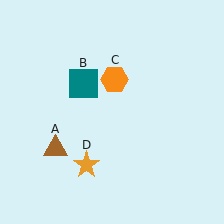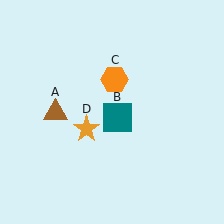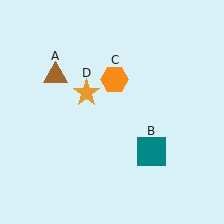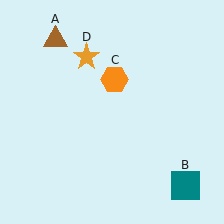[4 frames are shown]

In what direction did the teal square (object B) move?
The teal square (object B) moved down and to the right.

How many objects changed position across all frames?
3 objects changed position: brown triangle (object A), teal square (object B), orange star (object D).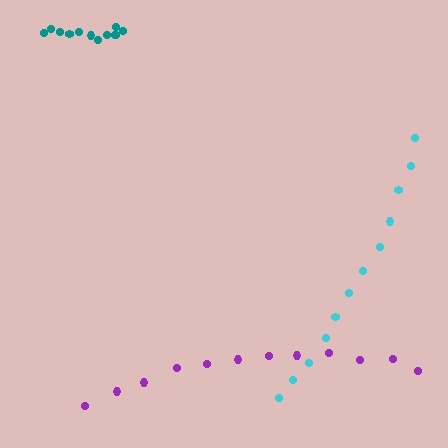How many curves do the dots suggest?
There are 3 distinct paths.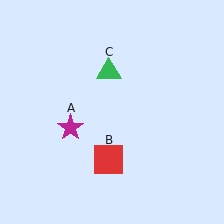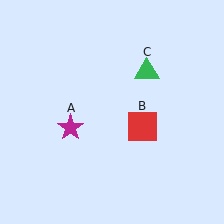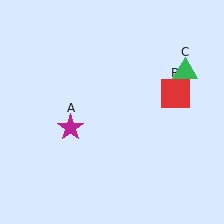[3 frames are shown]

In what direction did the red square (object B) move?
The red square (object B) moved up and to the right.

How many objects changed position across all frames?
2 objects changed position: red square (object B), green triangle (object C).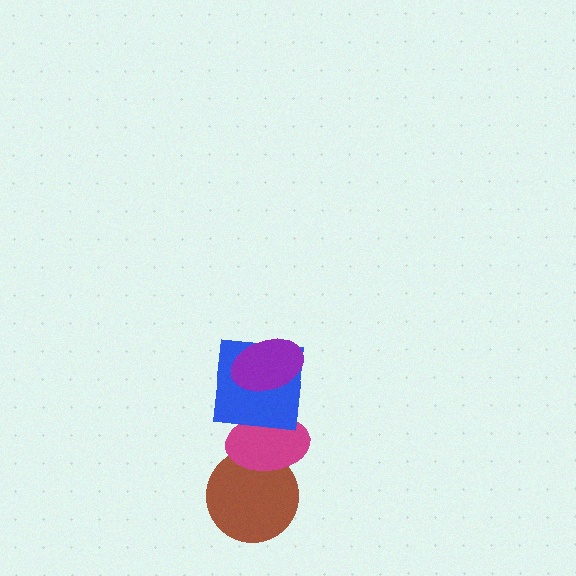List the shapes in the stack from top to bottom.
From top to bottom: the purple ellipse, the blue square, the magenta ellipse, the brown circle.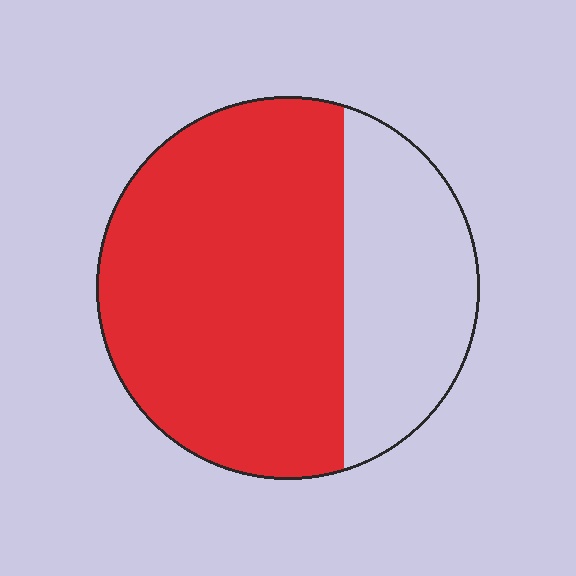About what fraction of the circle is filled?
About two thirds (2/3).